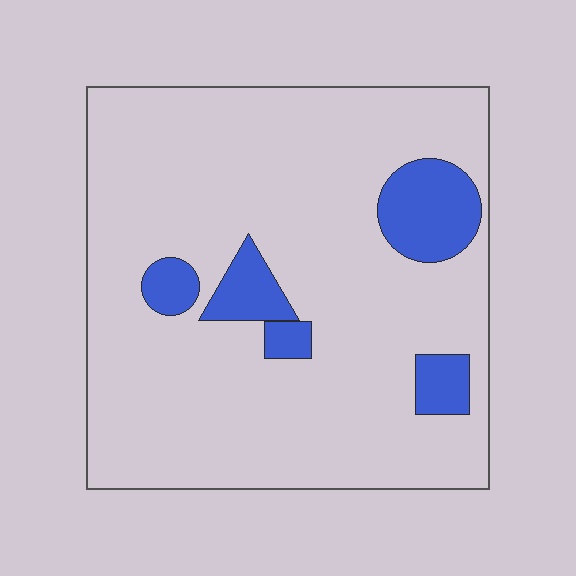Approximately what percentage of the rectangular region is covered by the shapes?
Approximately 15%.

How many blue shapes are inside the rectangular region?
5.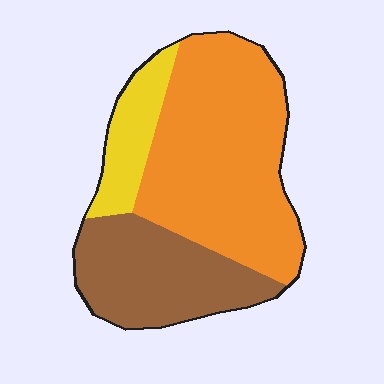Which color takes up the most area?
Orange, at roughly 55%.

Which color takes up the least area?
Yellow, at roughly 15%.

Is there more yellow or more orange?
Orange.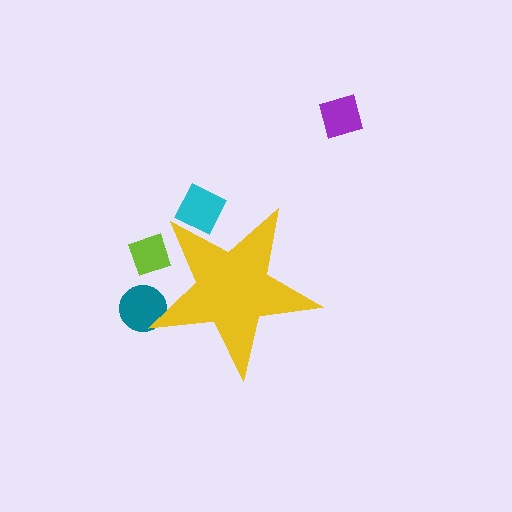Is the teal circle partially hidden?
Yes, the teal circle is partially hidden behind the yellow star.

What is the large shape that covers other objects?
A yellow star.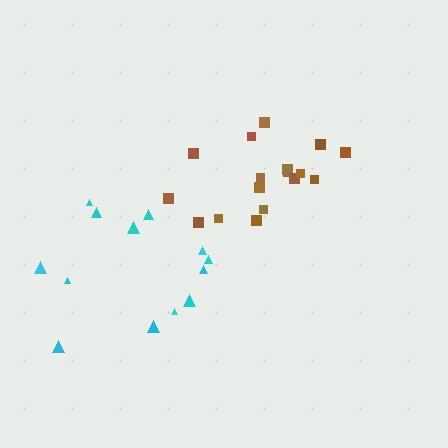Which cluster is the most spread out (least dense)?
Cyan.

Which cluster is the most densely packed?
Brown.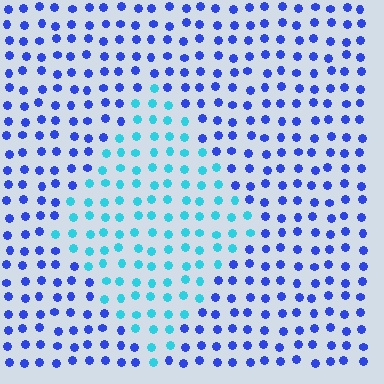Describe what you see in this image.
The image is filled with small blue elements in a uniform arrangement. A diamond-shaped region is visible where the elements are tinted to a slightly different hue, forming a subtle color boundary.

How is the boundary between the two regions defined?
The boundary is defined purely by a slight shift in hue (about 47 degrees). Spacing, size, and orientation are identical on both sides.